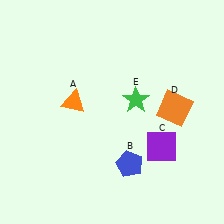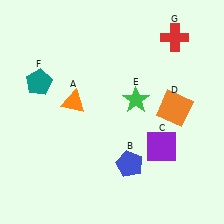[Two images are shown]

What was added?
A teal pentagon (F), a red cross (G) were added in Image 2.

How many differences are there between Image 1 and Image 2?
There are 2 differences between the two images.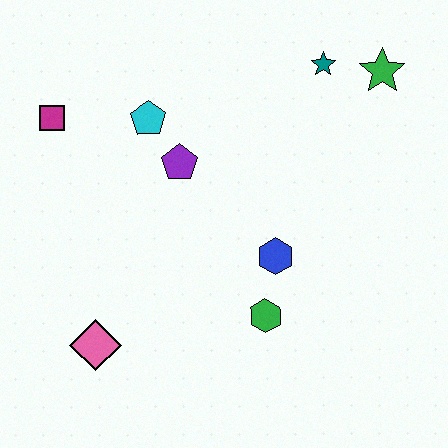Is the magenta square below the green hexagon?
No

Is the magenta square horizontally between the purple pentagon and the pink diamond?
No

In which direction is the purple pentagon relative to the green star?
The purple pentagon is to the left of the green star.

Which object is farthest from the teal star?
The pink diamond is farthest from the teal star.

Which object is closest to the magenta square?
The cyan pentagon is closest to the magenta square.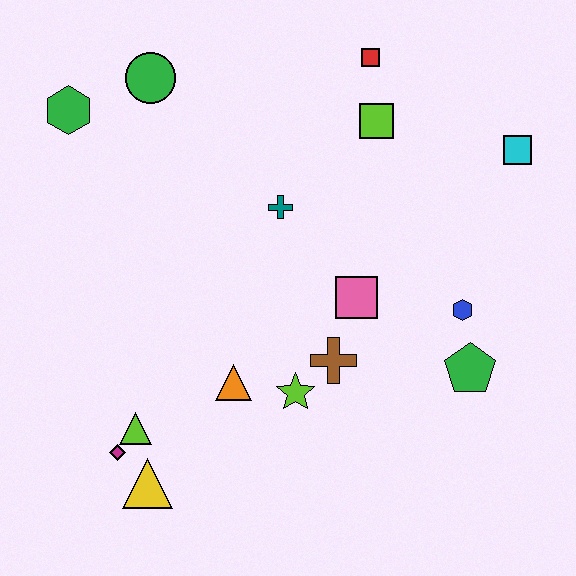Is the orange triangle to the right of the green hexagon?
Yes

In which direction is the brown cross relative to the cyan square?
The brown cross is below the cyan square.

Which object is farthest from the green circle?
The green pentagon is farthest from the green circle.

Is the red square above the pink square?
Yes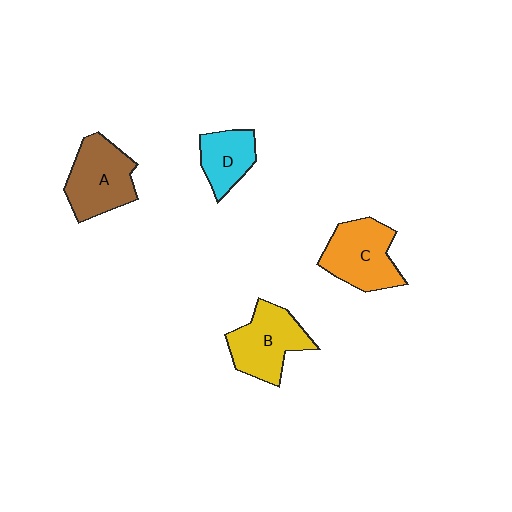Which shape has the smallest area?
Shape D (cyan).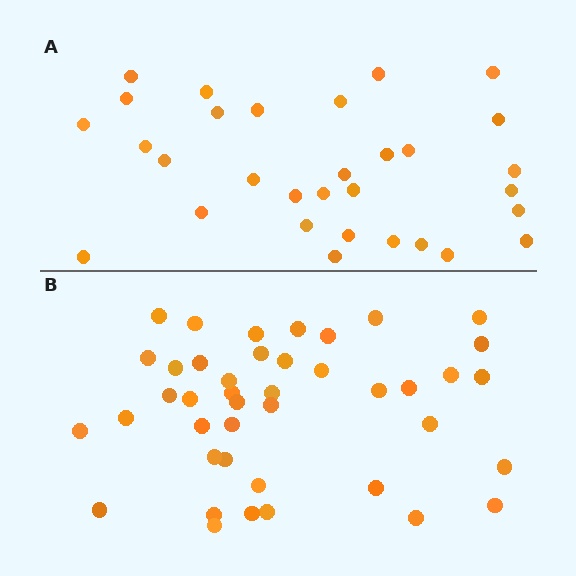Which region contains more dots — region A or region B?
Region B (the bottom region) has more dots.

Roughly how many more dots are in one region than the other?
Region B has roughly 12 or so more dots than region A.